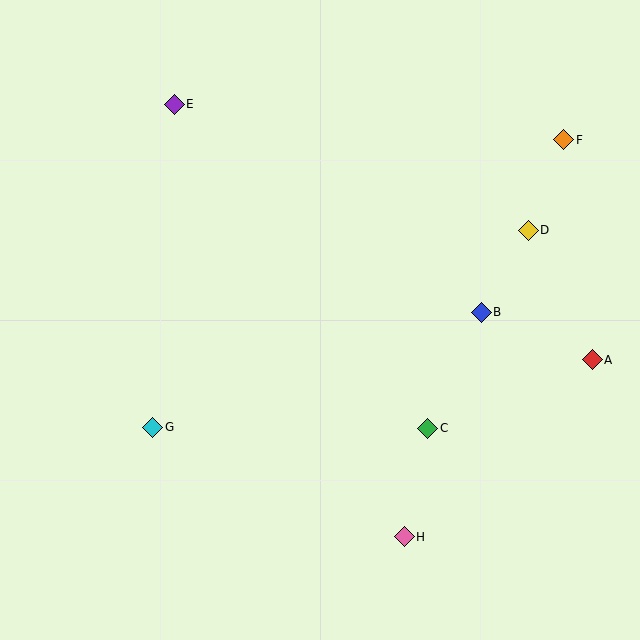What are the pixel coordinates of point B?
Point B is at (481, 312).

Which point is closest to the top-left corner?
Point E is closest to the top-left corner.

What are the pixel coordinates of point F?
Point F is at (563, 140).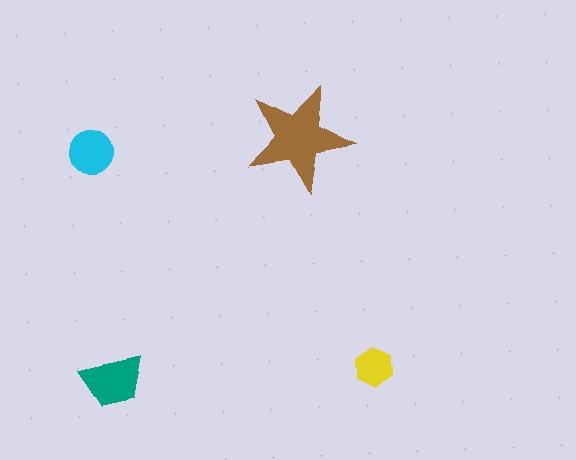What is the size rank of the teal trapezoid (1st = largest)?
2nd.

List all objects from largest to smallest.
The brown star, the teal trapezoid, the cyan circle, the yellow hexagon.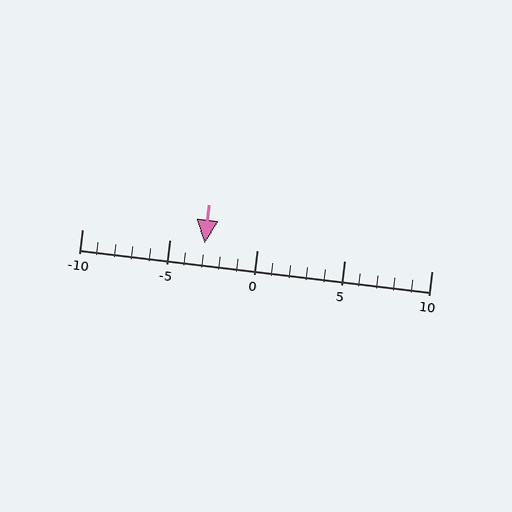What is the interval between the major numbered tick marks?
The major tick marks are spaced 5 units apart.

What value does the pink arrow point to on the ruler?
The pink arrow points to approximately -3.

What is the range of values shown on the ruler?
The ruler shows values from -10 to 10.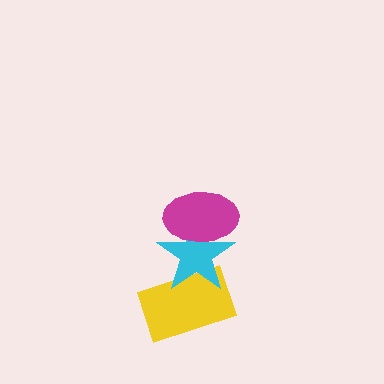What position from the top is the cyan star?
The cyan star is 2nd from the top.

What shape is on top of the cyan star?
The magenta ellipse is on top of the cyan star.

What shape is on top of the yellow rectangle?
The cyan star is on top of the yellow rectangle.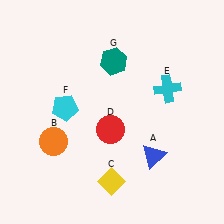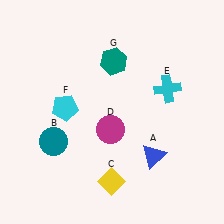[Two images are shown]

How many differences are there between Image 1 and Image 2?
There are 2 differences between the two images.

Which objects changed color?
B changed from orange to teal. D changed from red to magenta.